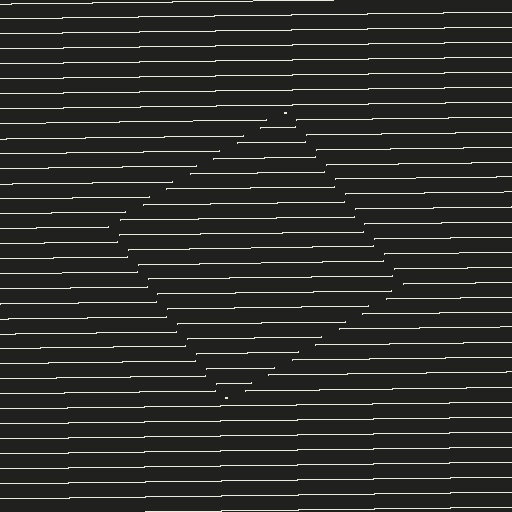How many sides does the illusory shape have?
4 sides — the line-ends trace a square.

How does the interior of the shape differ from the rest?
The interior of the shape contains the same grating, shifted by half a period — the contour is defined by the phase discontinuity where line-ends from the inner and outer gratings abut.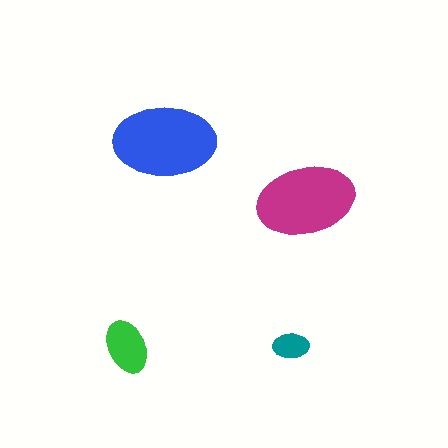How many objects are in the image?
There are 4 objects in the image.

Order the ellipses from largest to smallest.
the blue one, the magenta one, the green one, the teal one.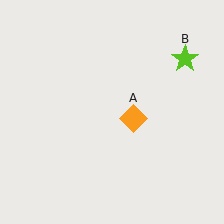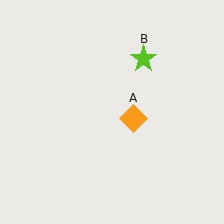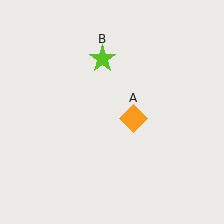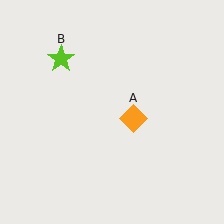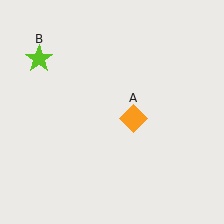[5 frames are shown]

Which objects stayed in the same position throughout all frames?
Orange diamond (object A) remained stationary.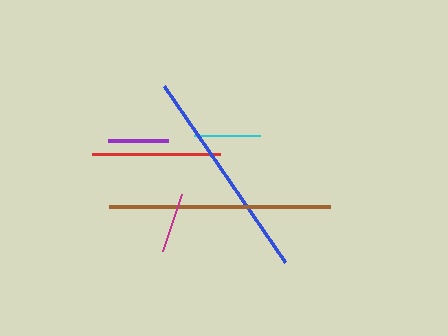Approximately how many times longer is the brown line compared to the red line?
The brown line is approximately 1.7 times the length of the red line.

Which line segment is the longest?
The brown line is the longest at approximately 221 pixels.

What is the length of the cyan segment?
The cyan segment is approximately 66 pixels long.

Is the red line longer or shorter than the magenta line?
The red line is longer than the magenta line.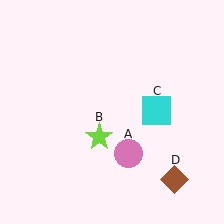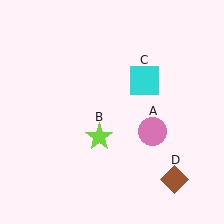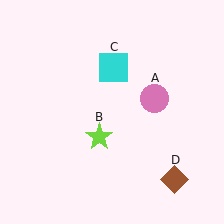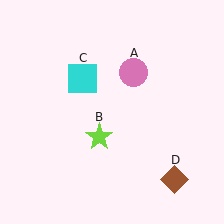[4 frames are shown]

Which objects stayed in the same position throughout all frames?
Lime star (object B) and brown diamond (object D) remained stationary.